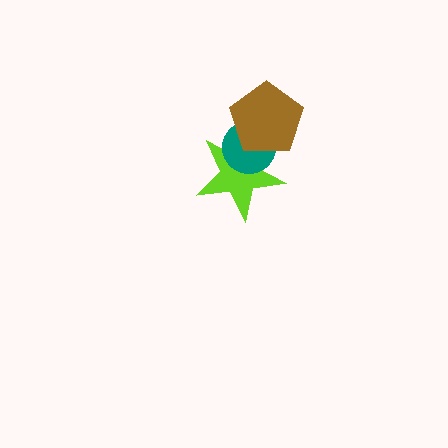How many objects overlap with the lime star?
2 objects overlap with the lime star.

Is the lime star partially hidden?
Yes, it is partially covered by another shape.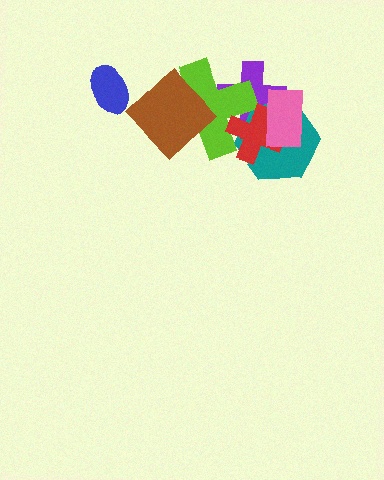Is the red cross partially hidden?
Yes, it is partially covered by another shape.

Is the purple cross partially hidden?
Yes, it is partially covered by another shape.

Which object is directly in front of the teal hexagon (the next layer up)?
The lime cross is directly in front of the teal hexagon.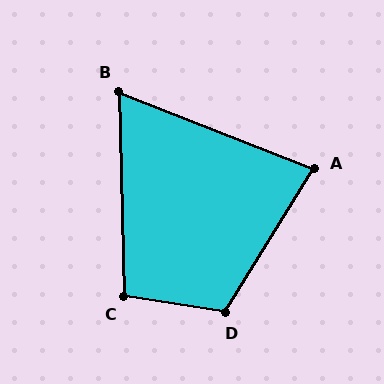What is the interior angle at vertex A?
Approximately 80 degrees (acute).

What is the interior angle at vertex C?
Approximately 100 degrees (obtuse).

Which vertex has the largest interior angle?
D, at approximately 113 degrees.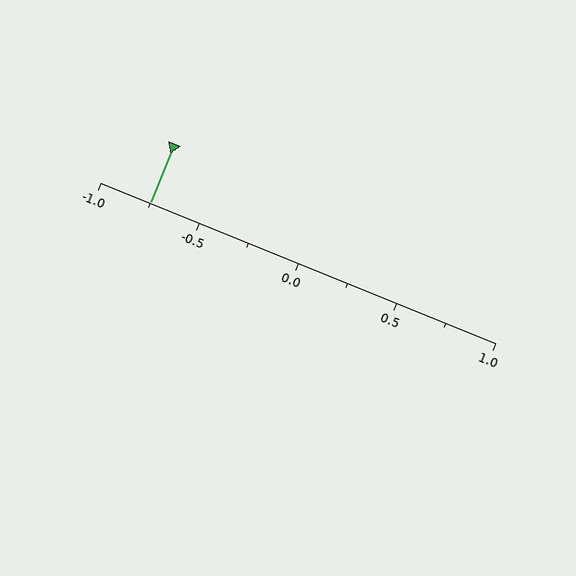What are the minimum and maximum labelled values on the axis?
The axis runs from -1.0 to 1.0.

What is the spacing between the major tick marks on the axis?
The major ticks are spaced 0.5 apart.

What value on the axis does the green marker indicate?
The marker indicates approximately -0.75.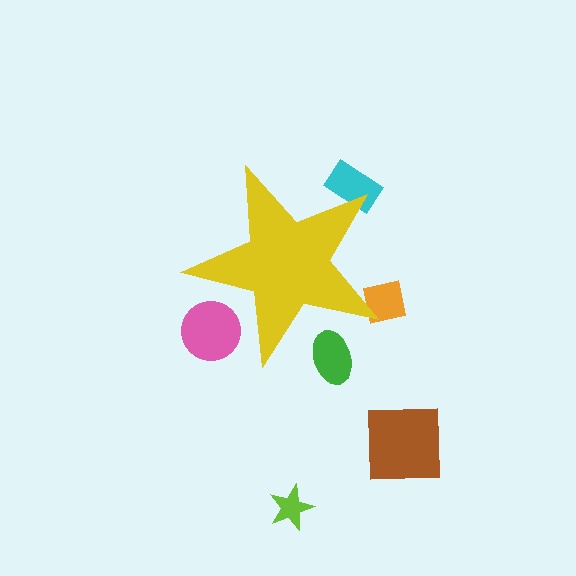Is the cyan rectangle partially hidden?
Yes, the cyan rectangle is partially hidden behind the yellow star.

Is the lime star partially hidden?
No, the lime star is fully visible.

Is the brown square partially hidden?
No, the brown square is fully visible.